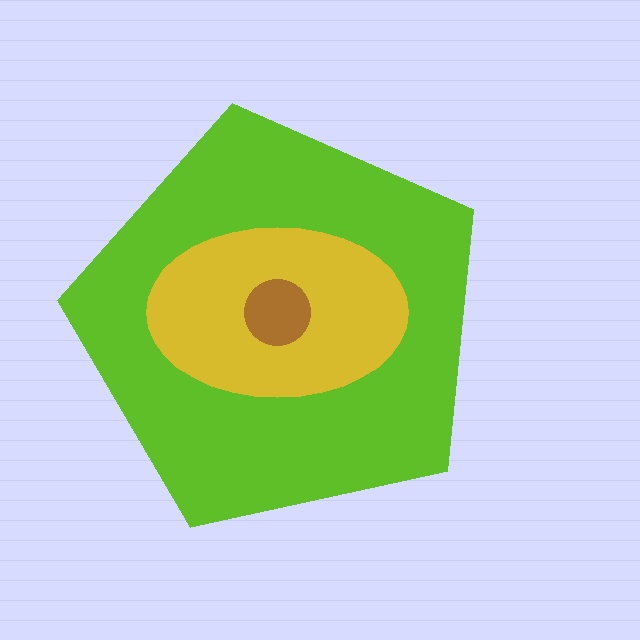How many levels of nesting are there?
3.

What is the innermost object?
The brown circle.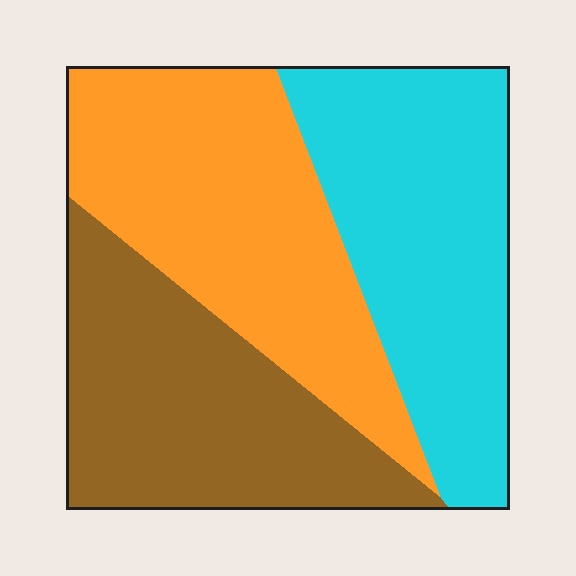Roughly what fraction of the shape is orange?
Orange covers around 35% of the shape.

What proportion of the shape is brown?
Brown takes up about one third (1/3) of the shape.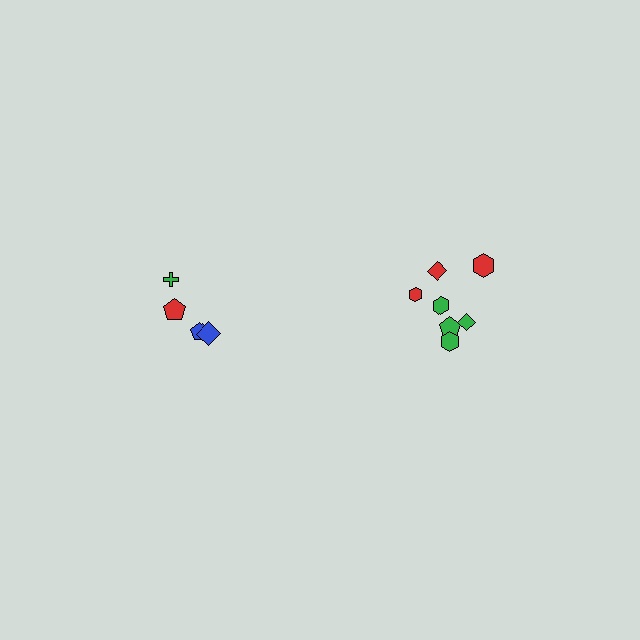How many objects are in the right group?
There are 7 objects.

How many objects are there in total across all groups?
There are 11 objects.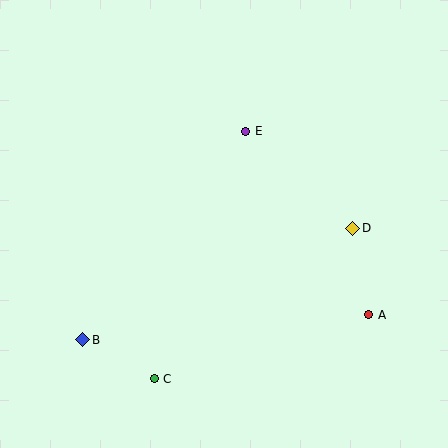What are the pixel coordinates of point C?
Point C is at (154, 379).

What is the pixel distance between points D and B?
The distance between D and B is 292 pixels.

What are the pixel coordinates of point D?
Point D is at (353, 228).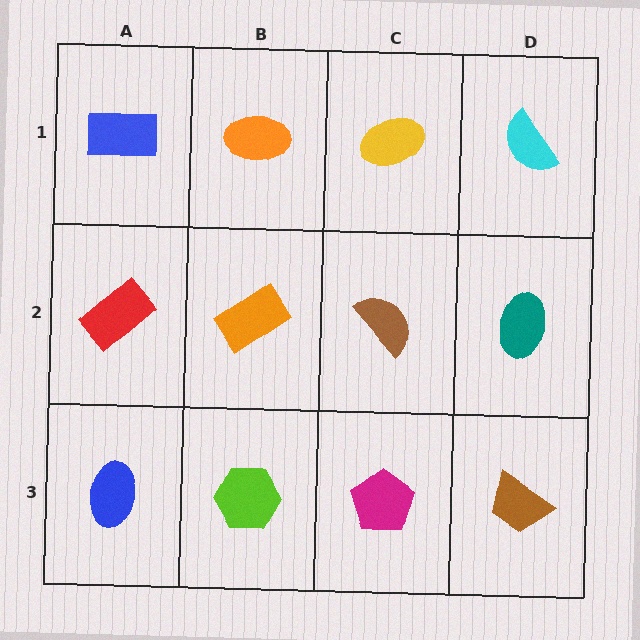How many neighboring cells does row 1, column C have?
3.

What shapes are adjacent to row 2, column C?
A yellow ellipse (row 1, column C), a magenta pentagon (row 3, column C), an orange rectangle (row 2, column B), a teal ellipse (row 2, column D).